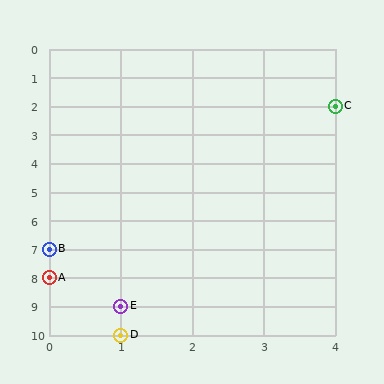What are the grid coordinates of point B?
Point B is at grid coordinates (0, 7).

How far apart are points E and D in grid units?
Points E and D are 1 row apart.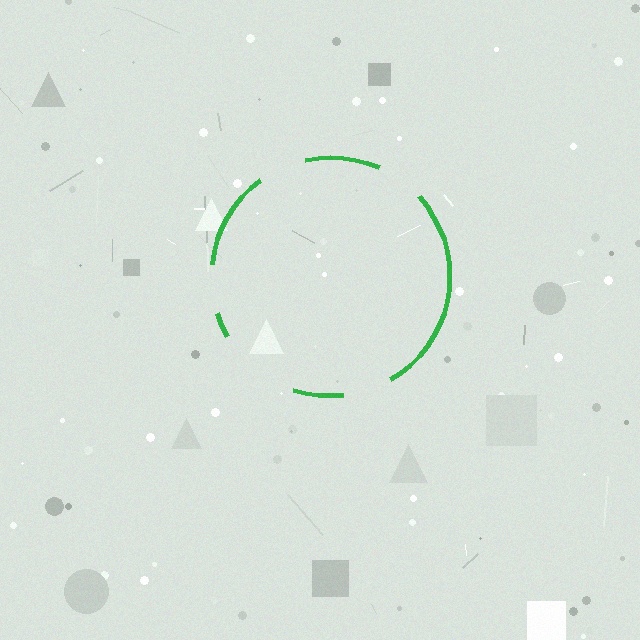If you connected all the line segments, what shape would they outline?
They would outline a circle.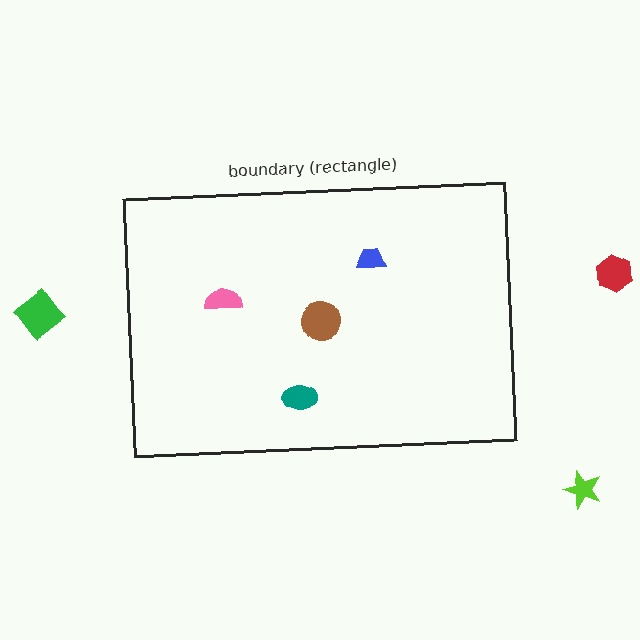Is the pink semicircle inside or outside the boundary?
Inside.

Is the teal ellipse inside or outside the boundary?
Inside.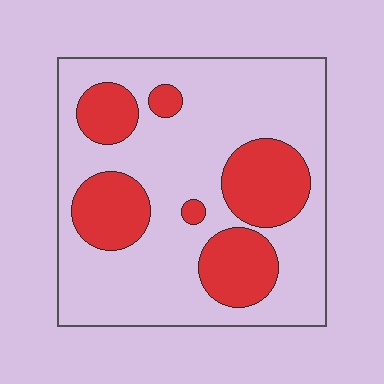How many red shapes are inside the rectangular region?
6.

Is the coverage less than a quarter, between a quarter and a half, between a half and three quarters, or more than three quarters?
Between a quarter and a half.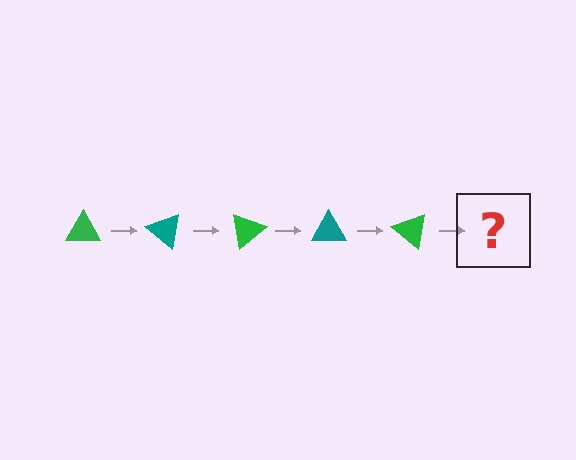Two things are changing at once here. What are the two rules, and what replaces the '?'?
The two rules are that it rotates 40 degrees each step and the color cycles through green and teal. The '?' should be a teal triangle, rotated 200 degrees from the start.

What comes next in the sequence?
The next element should be a teal triangle, rotated 200 degrees from the start.